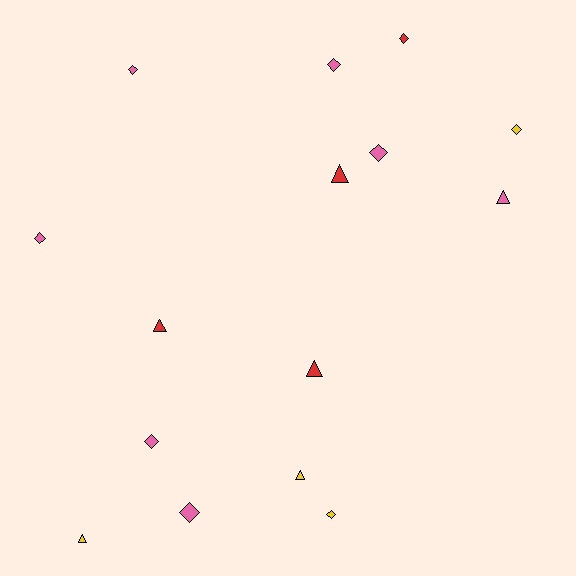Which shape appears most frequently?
Diamond, with 9 objects.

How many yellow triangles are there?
There are 2 yellow triangles.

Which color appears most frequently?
Pink, with 7 objects.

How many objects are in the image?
There are 15 objects.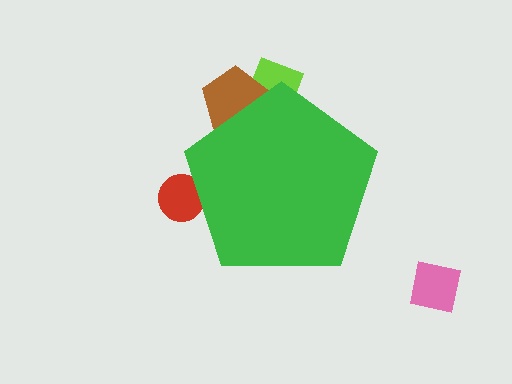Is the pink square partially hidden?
No, the pink square is fully visible.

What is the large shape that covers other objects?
A green pentagon.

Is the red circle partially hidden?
Yes, the red circle is partially hidden behind the green pentagon.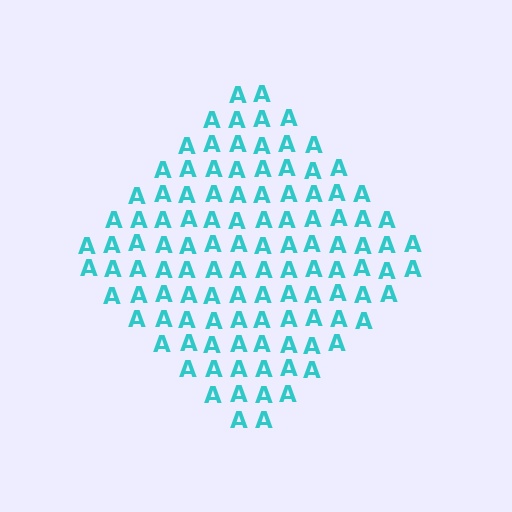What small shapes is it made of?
It is made of small letter A's.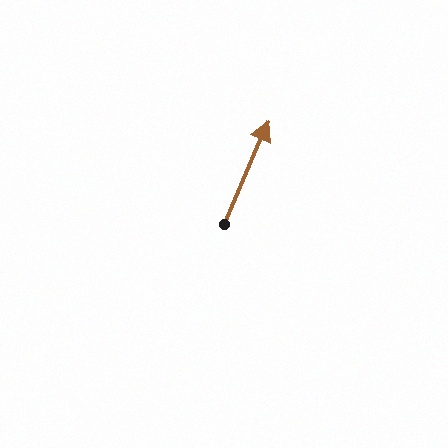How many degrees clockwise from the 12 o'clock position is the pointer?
Approximately 23 degrees.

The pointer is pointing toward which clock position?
Roughly 1 o'clock.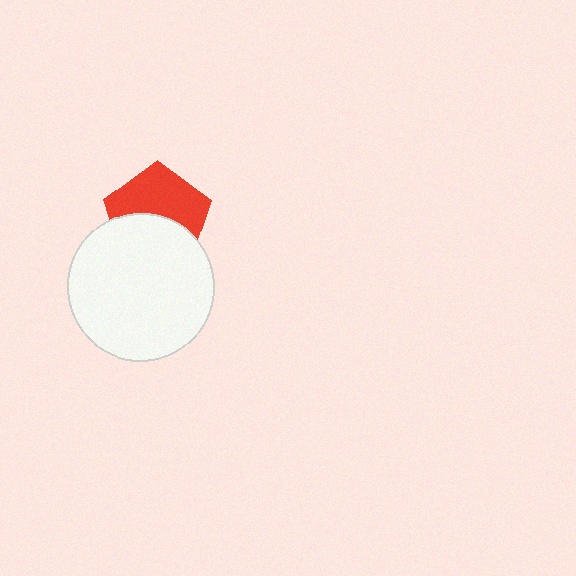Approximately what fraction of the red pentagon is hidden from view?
Roughly 47% of the red pentagon is hidden behind the white circle.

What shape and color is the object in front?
The object in front is a white circle.